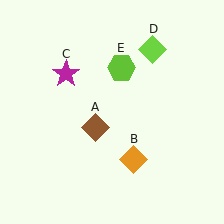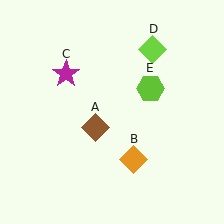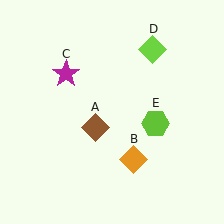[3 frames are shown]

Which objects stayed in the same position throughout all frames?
Brown diamond (object A) and orange diamond (object B) and magenta star (object C) and lime diamond (object D) remained stationary.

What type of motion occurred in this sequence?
The lime hexagon (object E) rotated clockwise around the center of the scene.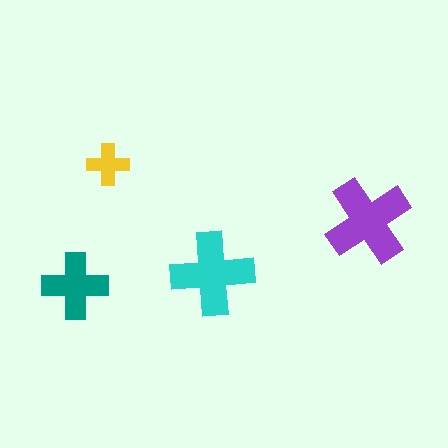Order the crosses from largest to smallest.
the purple one, the cyan one, the teal one, the yellow one.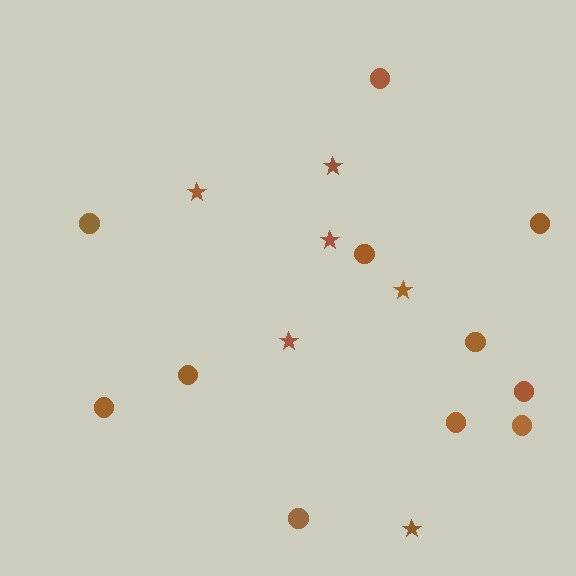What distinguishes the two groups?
There are 2 groups: one group of stars (6) and one group of circles (11).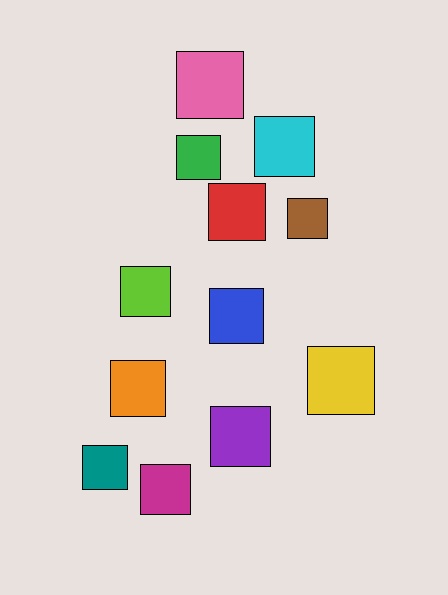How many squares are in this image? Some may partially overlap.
There are 12 squares.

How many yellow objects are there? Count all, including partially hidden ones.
There is 1 yellow object.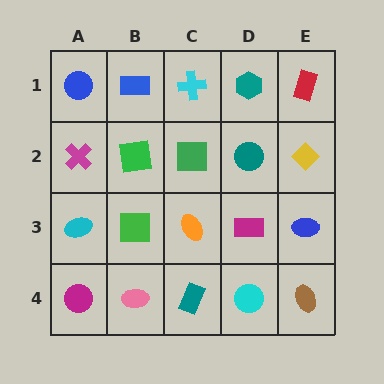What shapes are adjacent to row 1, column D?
A teal circle (row 2, column D), a cyan cross (row 1, column C), a red rectangle (row 1, column E).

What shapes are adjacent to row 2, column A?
A blue circle (row 1, column A), a cyan ellipse (row 3, column A), a green square (row 2, column B).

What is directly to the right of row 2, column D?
A yellow diamond.